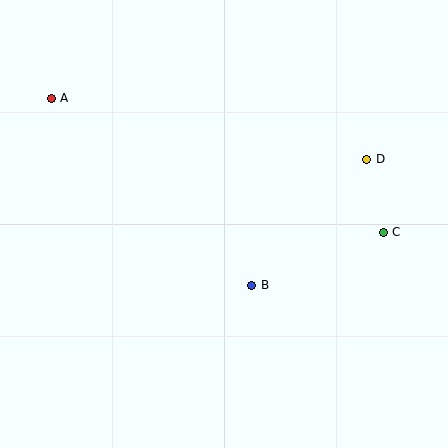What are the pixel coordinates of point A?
Point A is at (51, 98).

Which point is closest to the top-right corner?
Point D is closest to the top-right corner.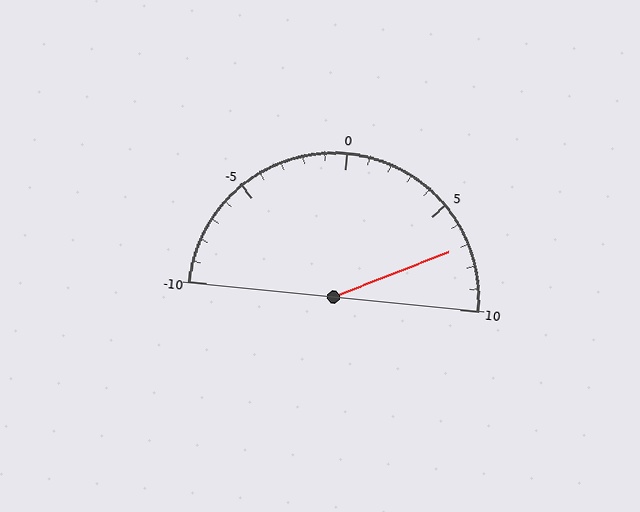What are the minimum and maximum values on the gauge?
The gauge ranges from -10 to 10.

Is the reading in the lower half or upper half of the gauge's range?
The reading is in the upper half of the range (-10 to 10).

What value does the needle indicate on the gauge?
The needle indicates approximately 7.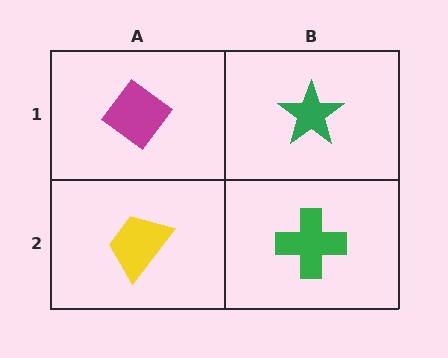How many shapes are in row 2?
2 shapes.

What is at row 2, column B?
A green cross.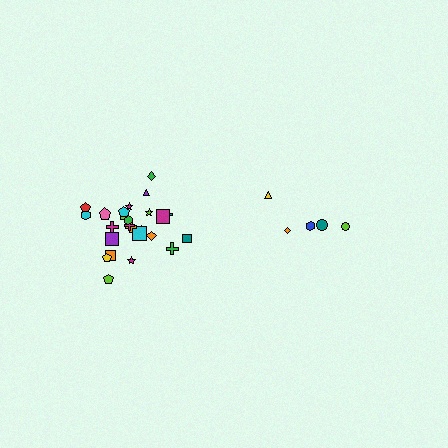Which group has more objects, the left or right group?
The left group.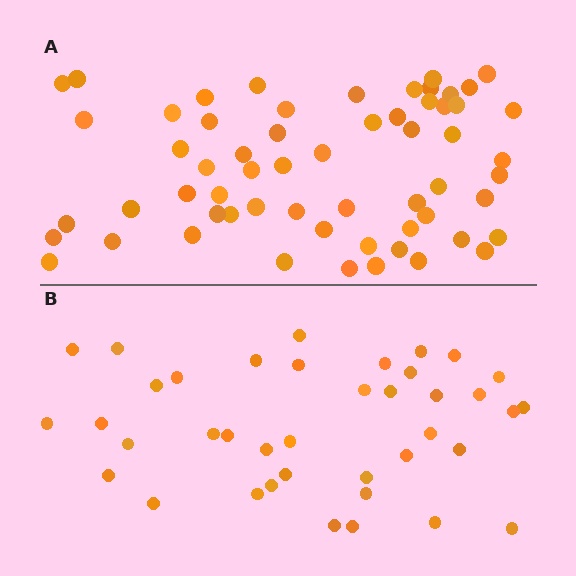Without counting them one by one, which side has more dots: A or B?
Region A (the top region) has more dots.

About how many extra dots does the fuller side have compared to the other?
Region A has approximately 20 more dots than region B.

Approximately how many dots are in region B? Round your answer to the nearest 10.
About 40 dots. (The exact count is 39, which rounds to 40.)